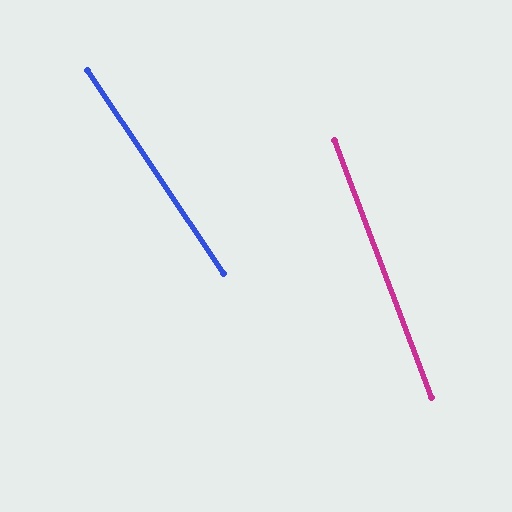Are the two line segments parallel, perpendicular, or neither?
Neither parallel nor perpendicular — they differ by about 13°.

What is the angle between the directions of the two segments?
Approximately 13 degrees.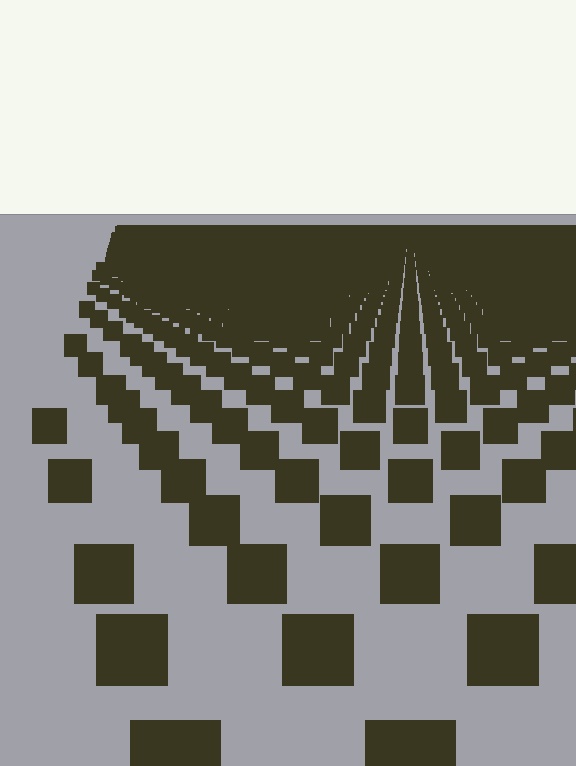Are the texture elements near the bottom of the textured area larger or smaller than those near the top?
Larger. Near the bottom, elements are closer to the viewer and appear at a bigger on-screen size.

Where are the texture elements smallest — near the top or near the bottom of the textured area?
Near the top.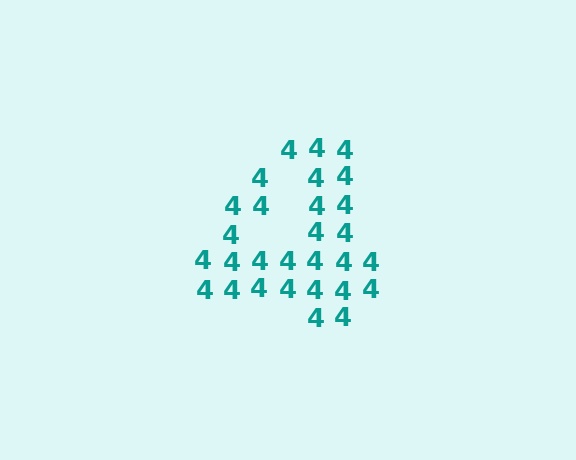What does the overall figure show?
The overall figure shows the digit 4.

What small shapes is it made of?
It is made of small digit 4's.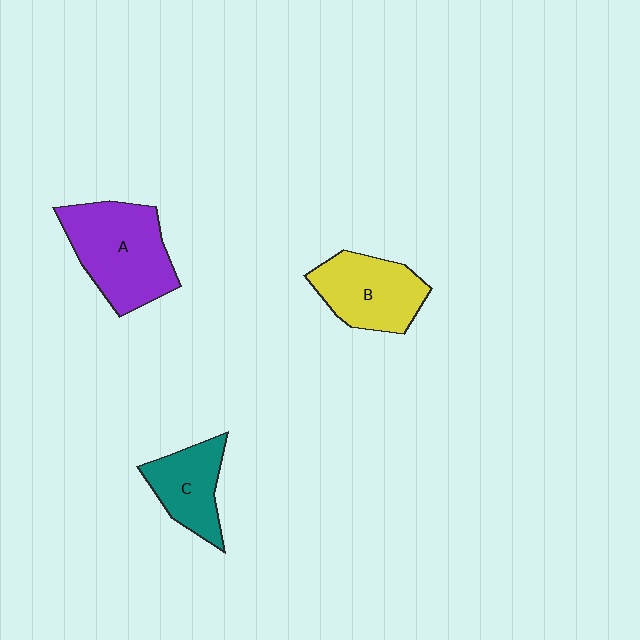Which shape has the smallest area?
Shape C (teal).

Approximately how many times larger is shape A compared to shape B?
Approximately 1.3 times.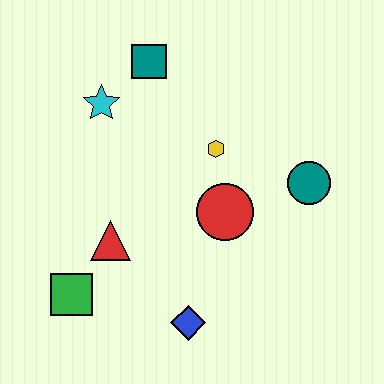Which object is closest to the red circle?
The yellow hexagon is closest to the red circle.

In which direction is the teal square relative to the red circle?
The teal square is above the red circle.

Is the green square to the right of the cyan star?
No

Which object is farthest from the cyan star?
The blue diamond is farthest from the cyan star.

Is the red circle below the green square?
No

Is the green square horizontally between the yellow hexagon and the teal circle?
No